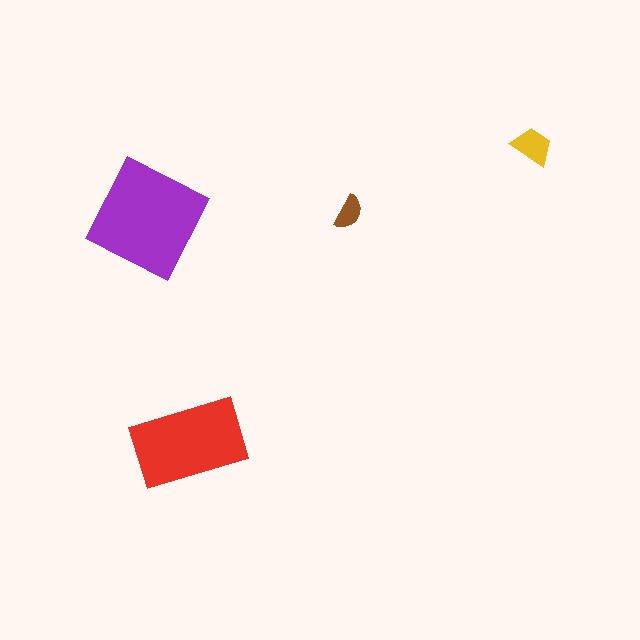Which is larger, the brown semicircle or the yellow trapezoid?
The yellow trapezoid.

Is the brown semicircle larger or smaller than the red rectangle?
Smaller.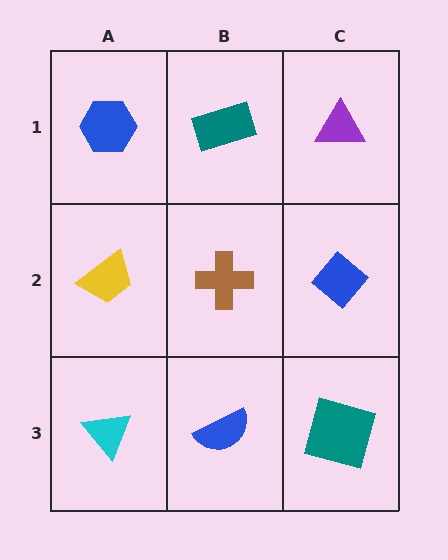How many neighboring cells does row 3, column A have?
2.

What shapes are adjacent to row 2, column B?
A teal rectangle (row 1, column B), a blue semicircle (row 3, column B), a yellow trapezoid (row 2, column A), a blue diamond (row 2, column C).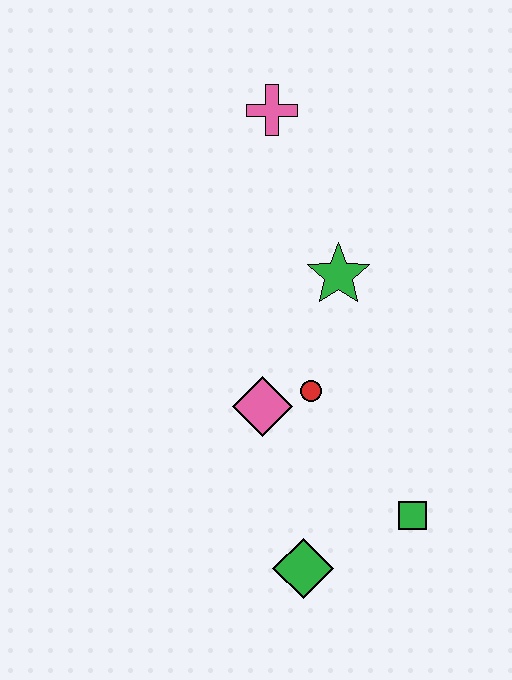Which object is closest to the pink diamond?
The red circle is closest to the pink diamond.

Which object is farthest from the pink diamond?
The pink cross is farthest from the pink diamond.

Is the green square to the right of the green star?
Yes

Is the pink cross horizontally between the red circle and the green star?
No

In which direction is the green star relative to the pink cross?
The green star is below the pink cross.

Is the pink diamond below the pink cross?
Yes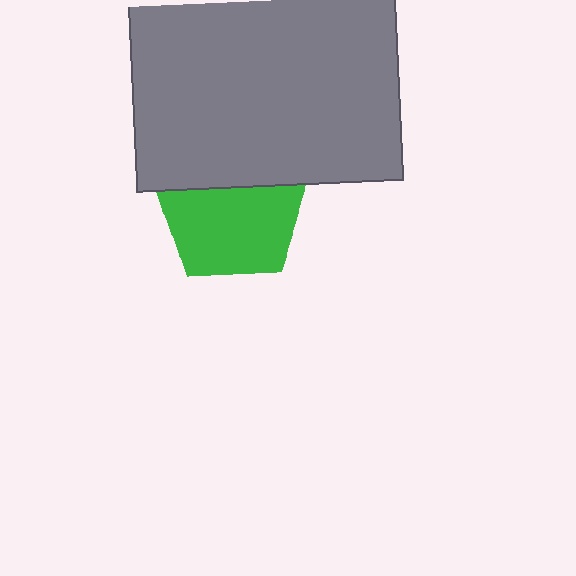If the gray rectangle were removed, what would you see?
You would see the complete green pentagon.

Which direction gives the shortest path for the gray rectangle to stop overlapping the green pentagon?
Moving up gives the shortest separation.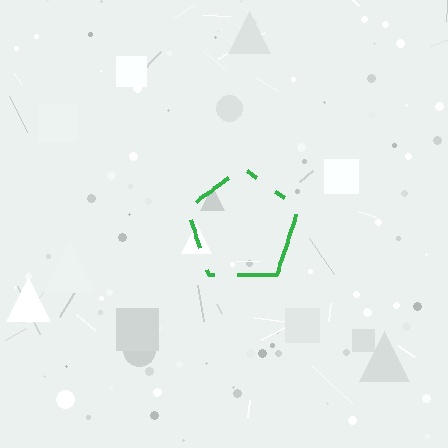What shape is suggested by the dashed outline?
The dashed outline suggests a pentagon.